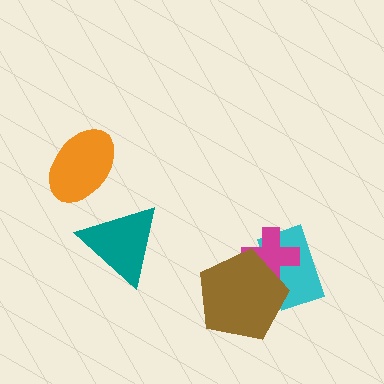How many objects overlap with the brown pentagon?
2 objects overlap with the brown pentagon.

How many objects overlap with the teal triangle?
0 objects overlap with the teal triangle.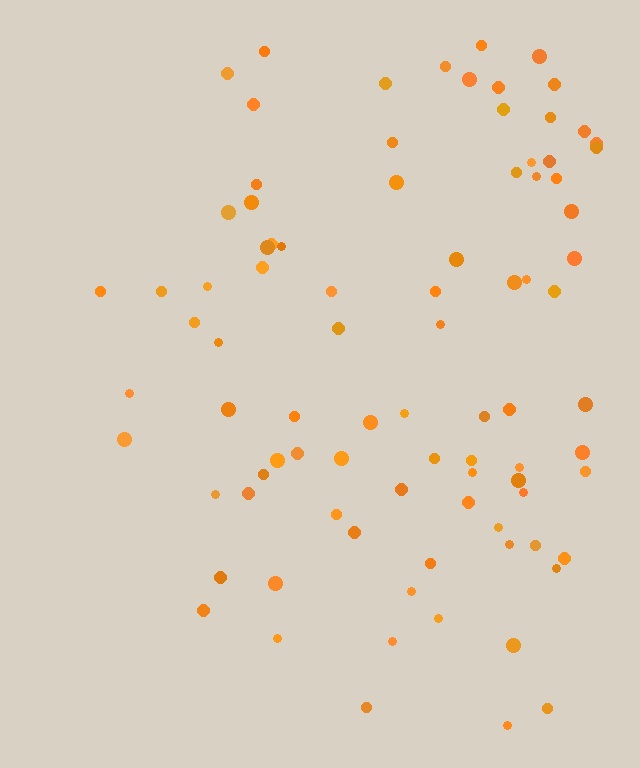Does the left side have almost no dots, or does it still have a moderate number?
Still a moderate number, just noticeably fewer than the right.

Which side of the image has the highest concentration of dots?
The right.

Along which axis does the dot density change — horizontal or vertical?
Horizontal.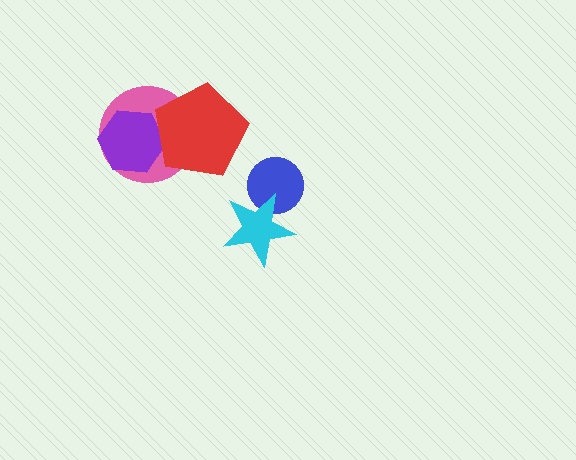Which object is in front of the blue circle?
The cyan star is in front of the blue circle.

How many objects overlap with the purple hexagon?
2 objects overlap with the purple hexagon.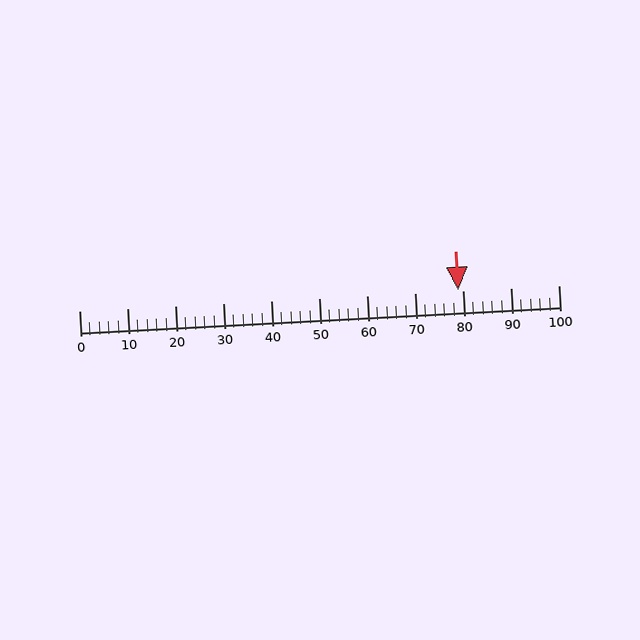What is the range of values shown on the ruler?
The ruler shows values from 0 to 100.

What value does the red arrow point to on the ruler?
The red arrow points to approximately 79.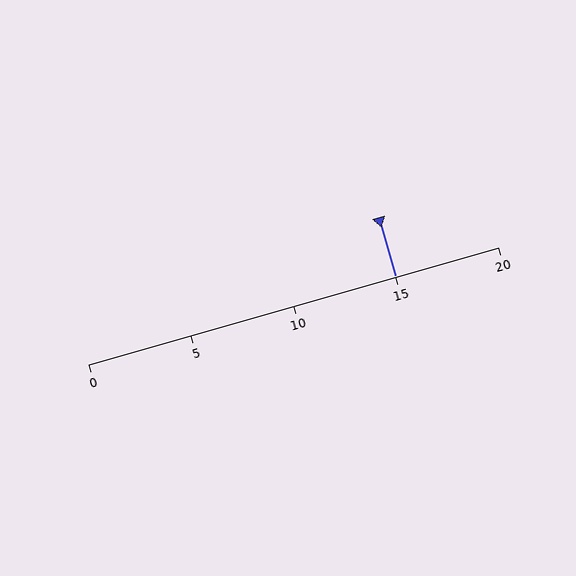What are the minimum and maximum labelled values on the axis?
The axis runs from 0 to 20.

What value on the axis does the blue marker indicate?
The marker indicates approximately 15.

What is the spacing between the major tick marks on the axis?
The major ticks are spaced 5 apart.